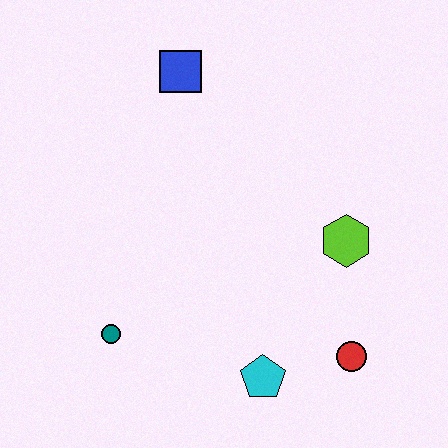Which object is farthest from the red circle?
The blue square is farthest from the red circle.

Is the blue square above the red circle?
Yes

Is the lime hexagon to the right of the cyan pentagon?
Yes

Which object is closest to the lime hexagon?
The red circle is closest to the lime hexagon.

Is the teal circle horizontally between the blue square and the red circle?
No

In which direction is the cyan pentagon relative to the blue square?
The cyan pentagon is below the blue square.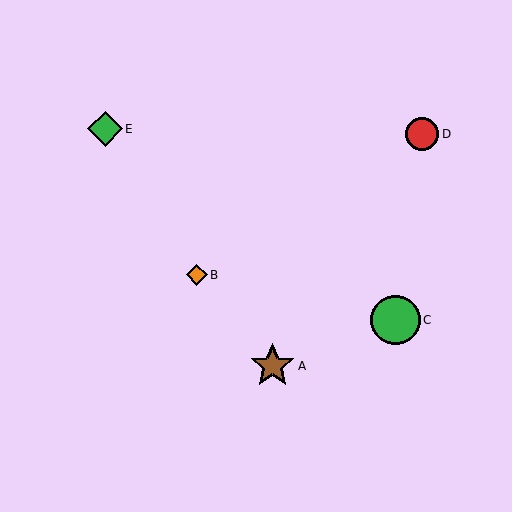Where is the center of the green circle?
The center of the green circle is at (396, 320).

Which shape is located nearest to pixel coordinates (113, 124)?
The green diamond (labeled E) at (105, 129) is nearest to that location.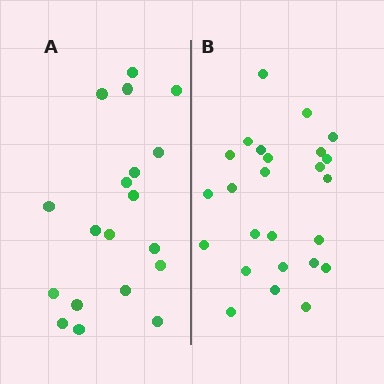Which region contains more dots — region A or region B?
Region B (the right region) has more dots.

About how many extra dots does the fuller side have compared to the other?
Region B has about 6 more dots than region A.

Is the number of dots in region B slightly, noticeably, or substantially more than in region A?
Region B has noticeably more, but not dramatically so. The ratio is roughly 1.3 to 1.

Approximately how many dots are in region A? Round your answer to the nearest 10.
About 20 dots. (The exact count is 19, which rounds to 20.)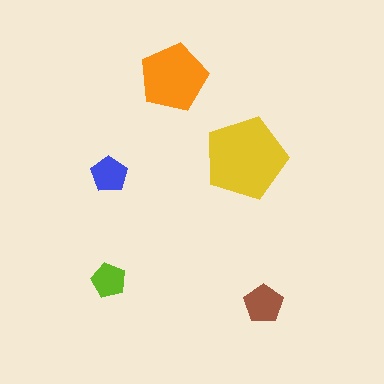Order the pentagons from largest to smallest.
the yellow one, the orange one, the brown one, the blue one, the lime one.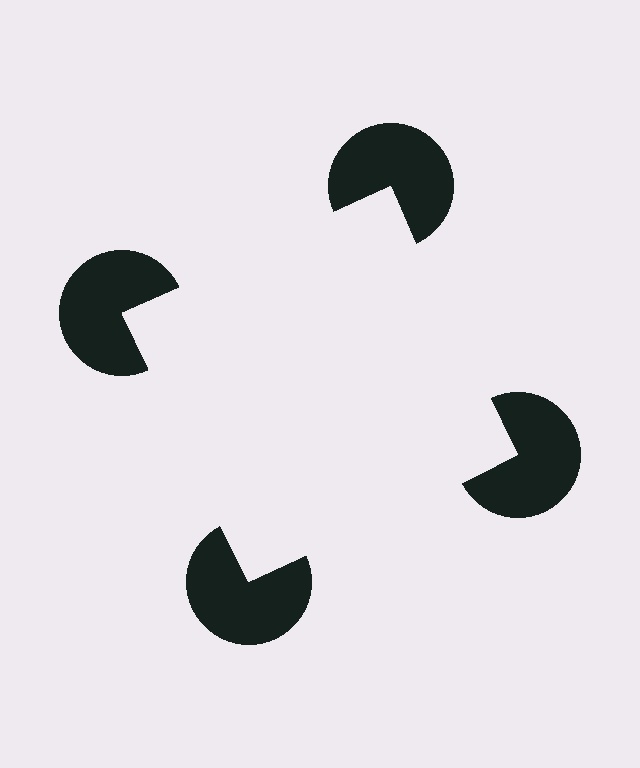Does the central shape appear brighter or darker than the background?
It typically appears slightly brighter than the background, even though no actual brightness change is drawn.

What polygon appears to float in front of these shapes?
An illusory square — its edges are inferred from the aligned wedge cuts in the pac-man discs, not physically drawn.